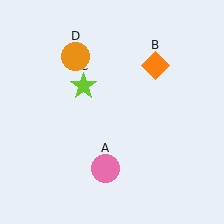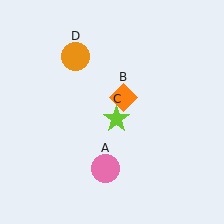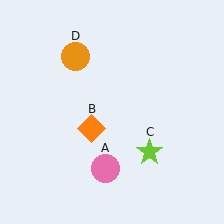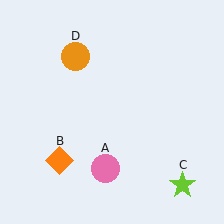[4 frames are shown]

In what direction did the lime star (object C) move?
The lime star (object C) moved down and to the right.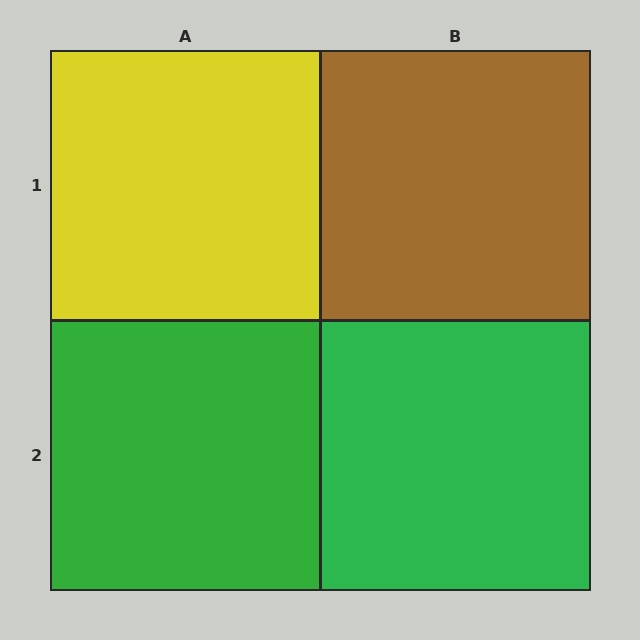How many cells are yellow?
1 cell is yellow.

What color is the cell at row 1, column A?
Yellow.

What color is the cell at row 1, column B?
Brown.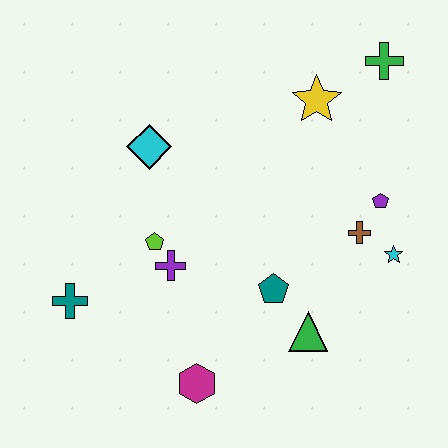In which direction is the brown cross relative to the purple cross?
The brown cross is to the right of the purple cross.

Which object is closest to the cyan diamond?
The lime pentagon is closest to the cyan diamond.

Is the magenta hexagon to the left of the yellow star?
Yes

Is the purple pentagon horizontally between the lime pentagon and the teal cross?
No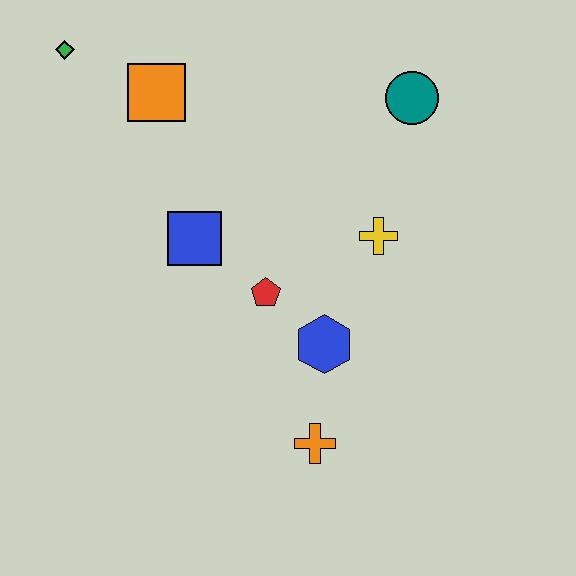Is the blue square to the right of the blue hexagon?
No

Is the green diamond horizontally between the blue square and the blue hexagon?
No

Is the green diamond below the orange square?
No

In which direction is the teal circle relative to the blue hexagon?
The teal circle is above the blue hexagon.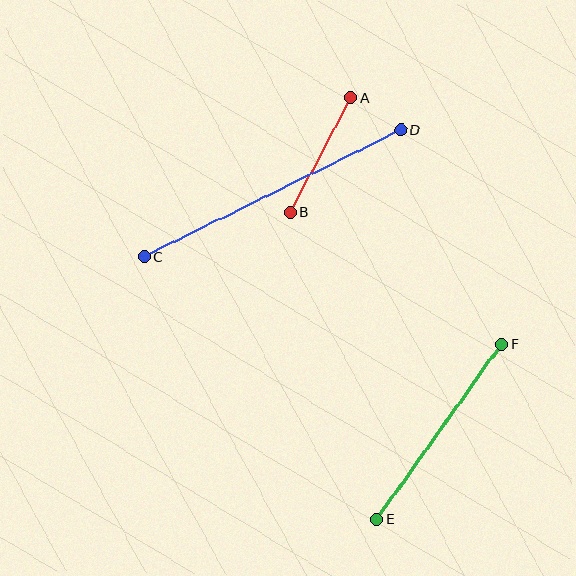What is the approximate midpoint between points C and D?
The midpoint is at approximately (272, 193) pixels.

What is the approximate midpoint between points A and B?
The midpoint is at approximately (320, 155) pixels.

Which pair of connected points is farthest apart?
Points C and D are farthest apart.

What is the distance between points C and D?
The distance is approximately 287 pixels.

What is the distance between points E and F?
The distance is approximately 215 pixels.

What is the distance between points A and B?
The distance is approximately 130 pixels.